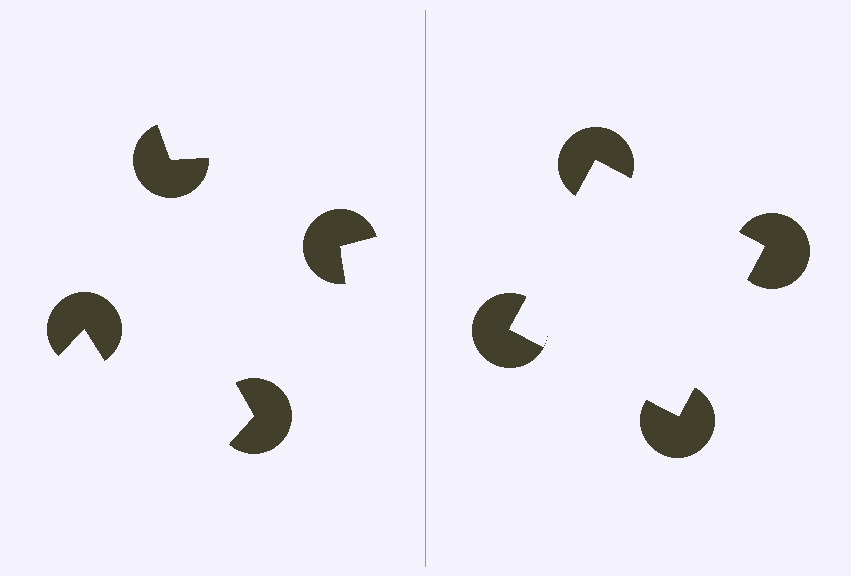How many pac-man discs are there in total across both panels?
8 — 4 on each side.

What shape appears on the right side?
An illusory square.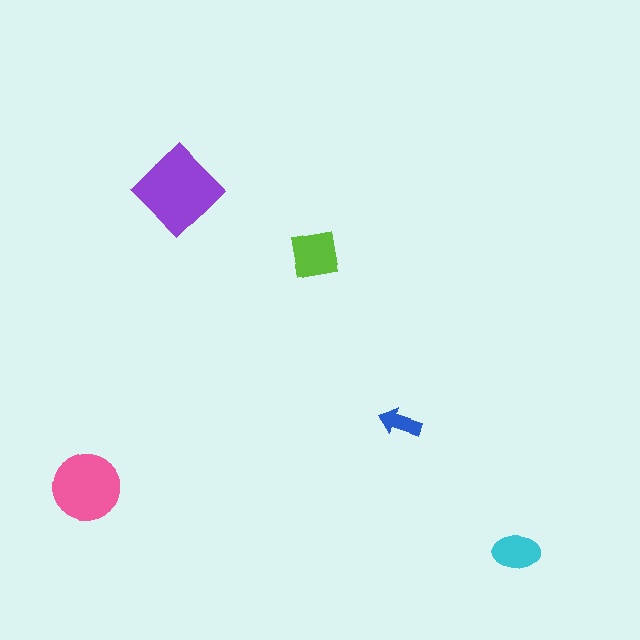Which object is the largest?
The purple diamond.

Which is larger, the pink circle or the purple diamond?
The purple diamond.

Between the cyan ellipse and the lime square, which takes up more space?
The lime square.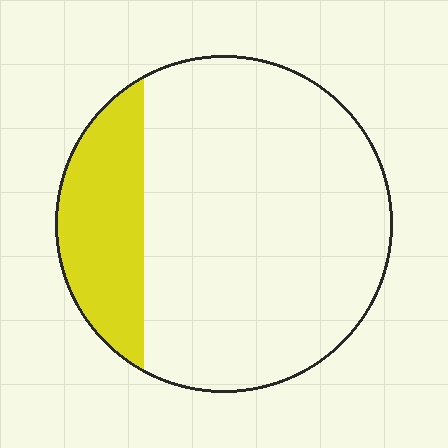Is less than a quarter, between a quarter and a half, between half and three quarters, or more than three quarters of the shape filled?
Less than a quarter.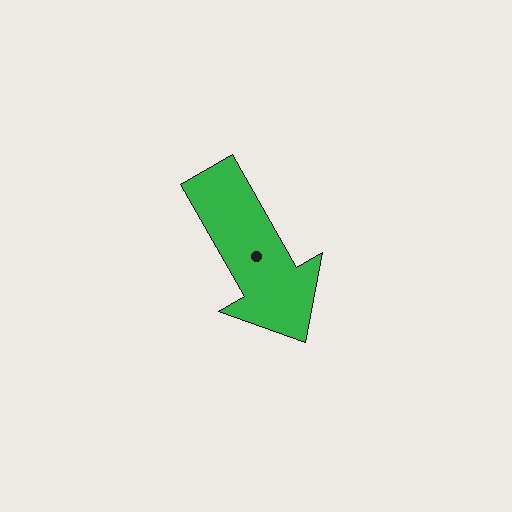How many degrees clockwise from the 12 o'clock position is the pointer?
Approximately 150 degrees.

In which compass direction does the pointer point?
Southeast.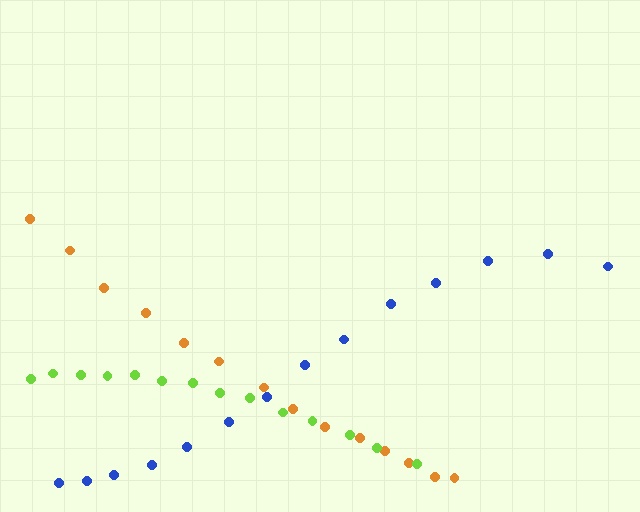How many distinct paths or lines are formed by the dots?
There are 3 distinct paths.